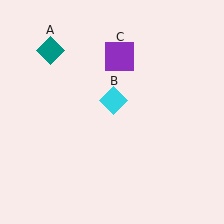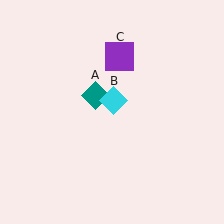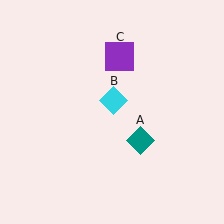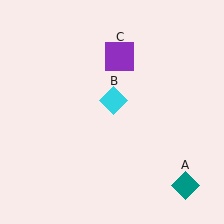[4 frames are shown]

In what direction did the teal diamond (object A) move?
The teal diamond (object A) moved down and to the right.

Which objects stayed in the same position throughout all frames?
Cyan diamond (object B) and purple square (object C) remained stationary.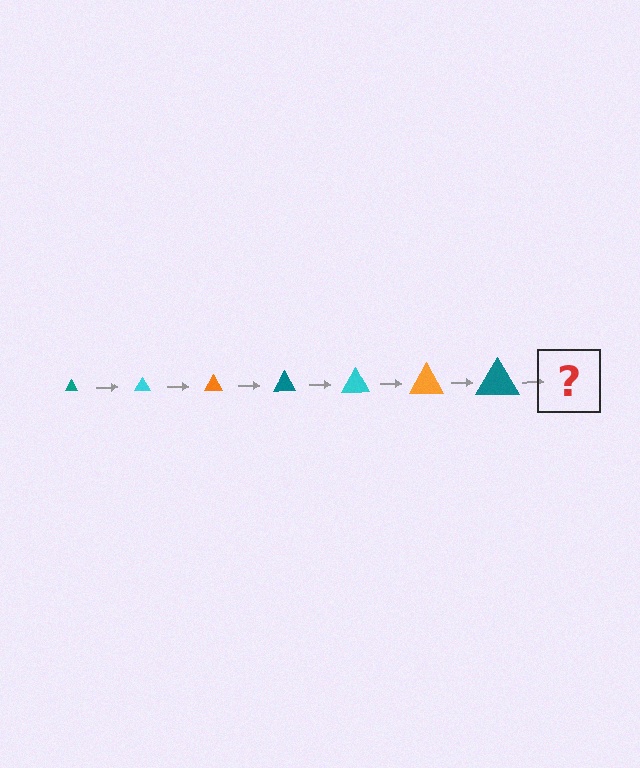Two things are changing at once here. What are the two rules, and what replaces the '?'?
The two rules are that the triangle grows larger each step and the color cycles through teal, cyan, and orange. The '?' should be a cyan triangle, larger than the previous one.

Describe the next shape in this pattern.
It should be a cyan triangle, larger than the previous one.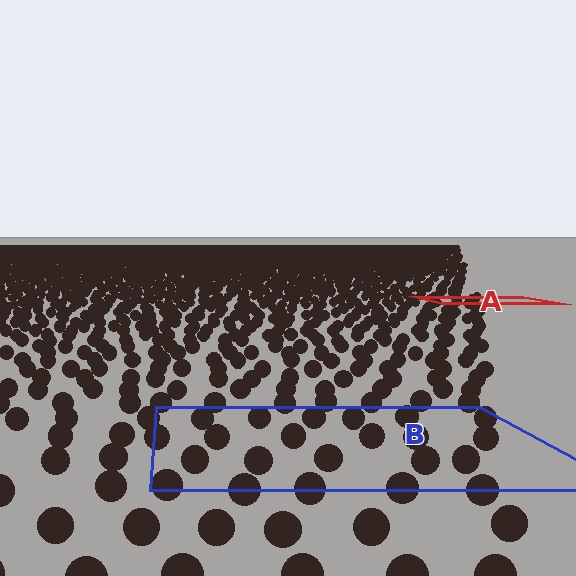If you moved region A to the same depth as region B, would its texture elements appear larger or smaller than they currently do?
They would appear larger. At a closer depth, the same texture elements are projected at a bigger on-screen size.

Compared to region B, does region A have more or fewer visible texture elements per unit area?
Region A has more texture elements per unit area — they are packed more densely because it is farther away.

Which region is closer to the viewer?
Region B is closer. The texture elements there are larger and more spread out.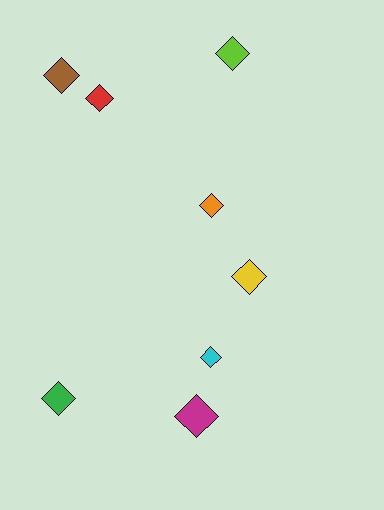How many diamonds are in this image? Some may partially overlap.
There are 8 diamonds.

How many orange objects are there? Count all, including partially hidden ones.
There is 1 orange object.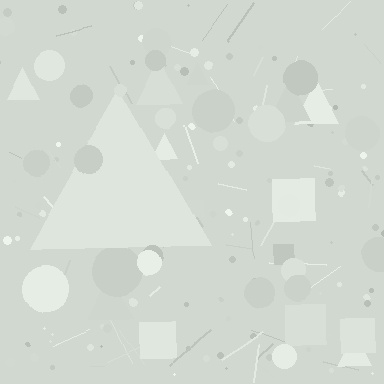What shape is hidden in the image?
A triangle is hidden in the image.